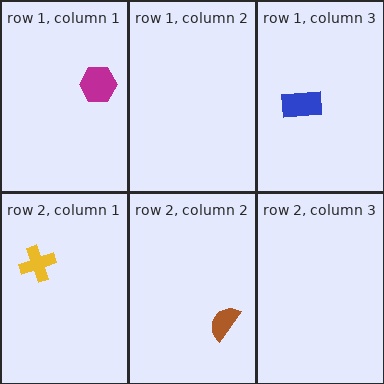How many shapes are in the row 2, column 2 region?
1.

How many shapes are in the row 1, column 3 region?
1.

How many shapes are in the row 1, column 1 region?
1.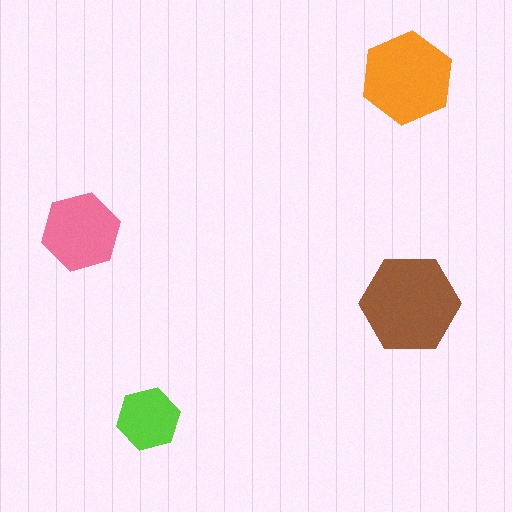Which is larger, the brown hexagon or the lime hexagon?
The brown one.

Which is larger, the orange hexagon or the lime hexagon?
The orange one.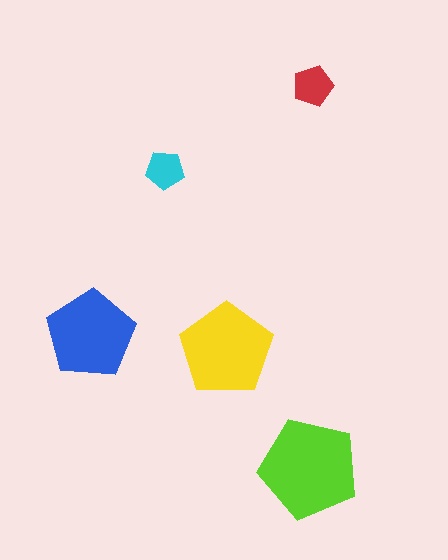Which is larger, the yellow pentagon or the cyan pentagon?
The yellow one.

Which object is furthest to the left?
The blue pentagon is leftmost.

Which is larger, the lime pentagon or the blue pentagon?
The lime one.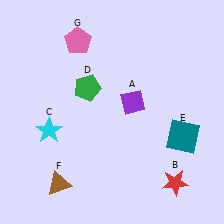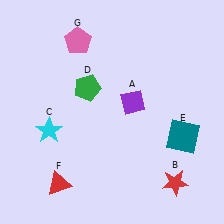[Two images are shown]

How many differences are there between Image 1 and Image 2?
There is 1 difference between the two images.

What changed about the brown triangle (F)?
In Image 1, F is brown. In Image 2, it changed to red.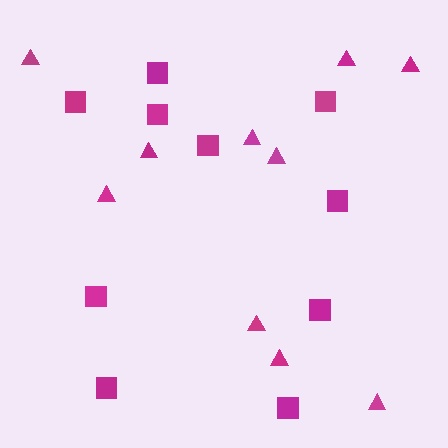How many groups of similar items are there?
There are 2 groups: one group of squares (10) and one group of triangles (10).